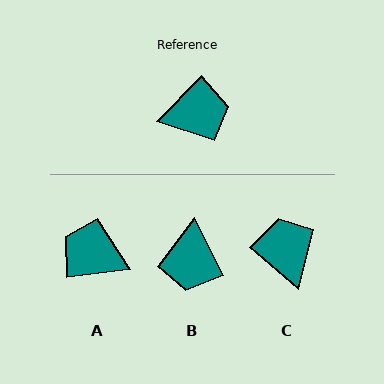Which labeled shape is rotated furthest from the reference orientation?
A, about 141 degrees away.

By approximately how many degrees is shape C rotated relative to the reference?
Approximately 94 degrees counter-clockwise.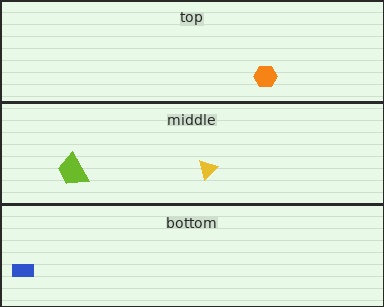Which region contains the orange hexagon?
The top region.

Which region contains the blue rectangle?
The bottom region.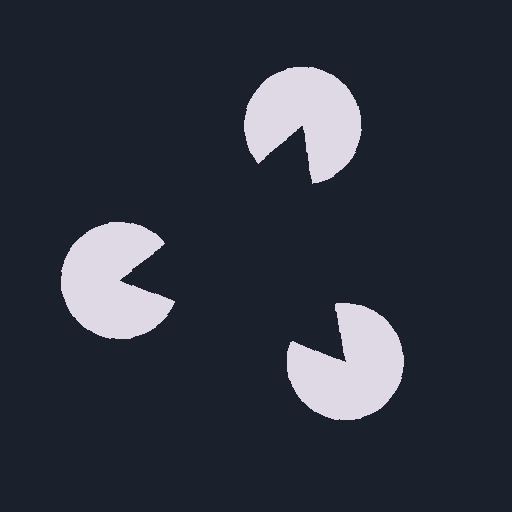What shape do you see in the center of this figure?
An illusory triangle — its edges are inferred from the aligned wedge cuts in the pac-man discs, not physically drawn.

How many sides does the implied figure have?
3 sides.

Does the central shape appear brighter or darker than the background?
It typically appears slightly darker than the background, even though no actual brightness change is drawn.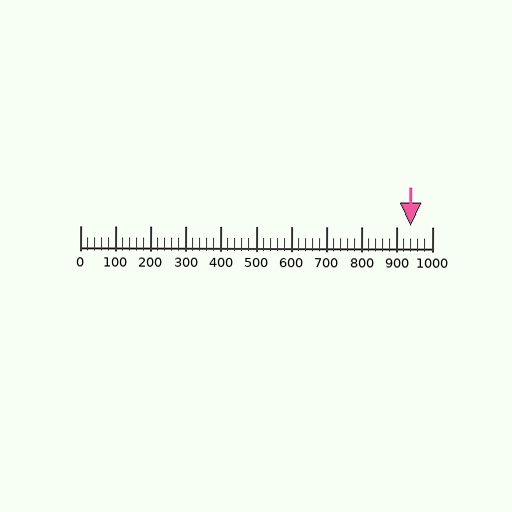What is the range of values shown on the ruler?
The ruler shows values from 0 to 1000.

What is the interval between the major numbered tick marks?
The major tick marks are spaced 100 units apart.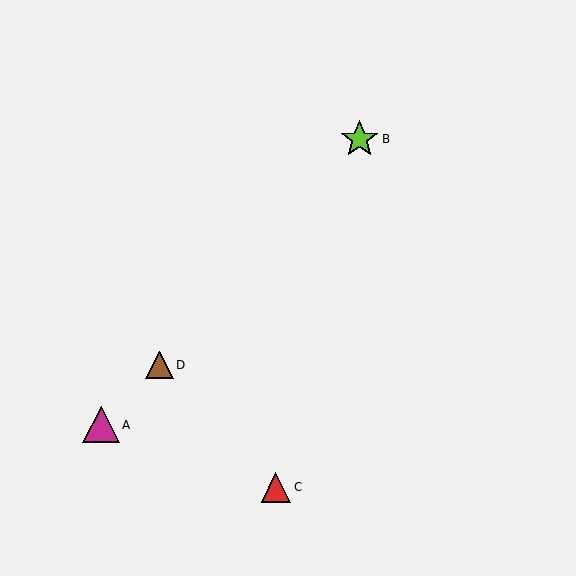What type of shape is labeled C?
Shape C is a red triangle.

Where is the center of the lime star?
The center of the lime star is at (360, 139).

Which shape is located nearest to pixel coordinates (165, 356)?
The brown triangle (labeled D) at (159, 365) is nearest to that location.